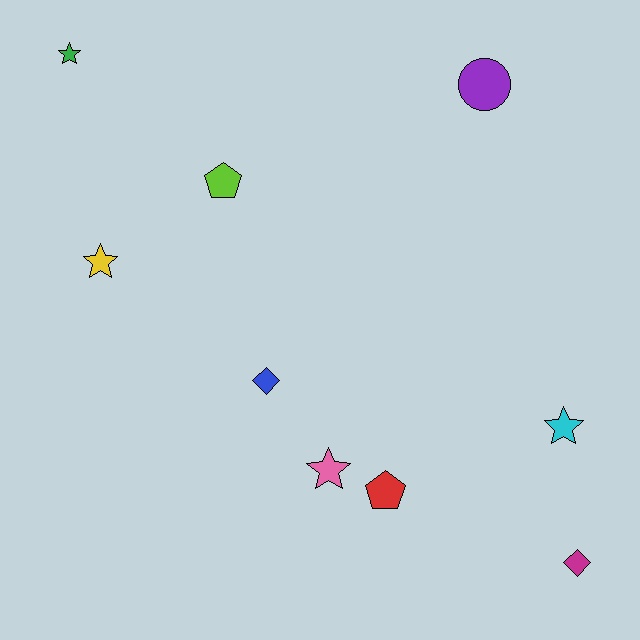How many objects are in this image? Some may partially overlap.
There are 9 objects.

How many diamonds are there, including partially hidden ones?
There are 2 diamonds.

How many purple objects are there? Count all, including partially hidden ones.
There is 1 purple object.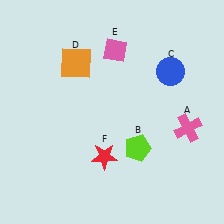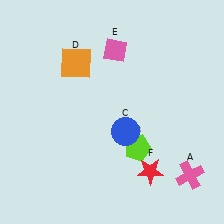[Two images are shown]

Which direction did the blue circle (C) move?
The blue circle (C) moved down.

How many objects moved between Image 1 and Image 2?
3 objects moved between the two images.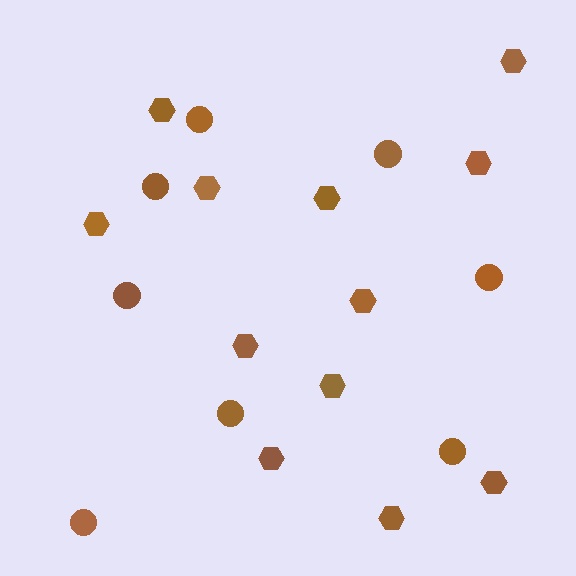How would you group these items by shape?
There are 2 groups: one group of circles (8) and one group of hexagons (12).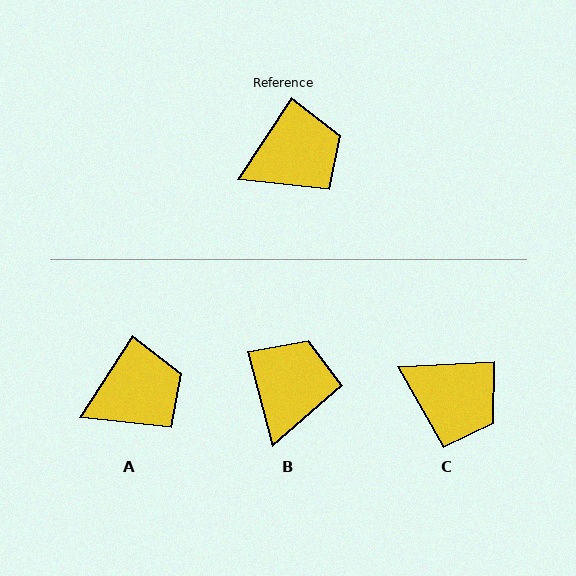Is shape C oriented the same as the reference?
No, it is off by about 54 degrees.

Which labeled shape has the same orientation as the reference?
A.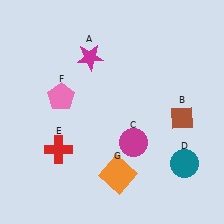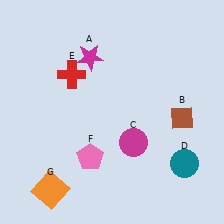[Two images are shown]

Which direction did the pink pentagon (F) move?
The pink pentagon (F) moved down.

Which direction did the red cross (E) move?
The red cross (E) moved up.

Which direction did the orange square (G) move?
The orange square (G) moved left.